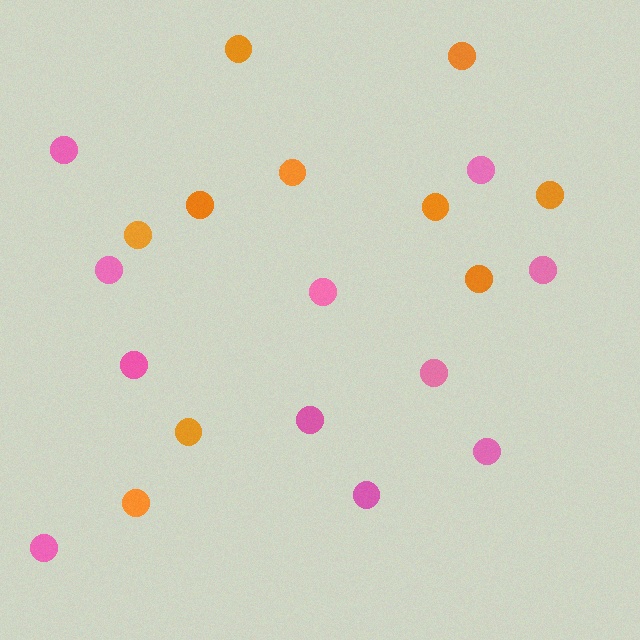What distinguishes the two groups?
There are 2 groups: one group of orange circles (10) and one group of pink circles (11).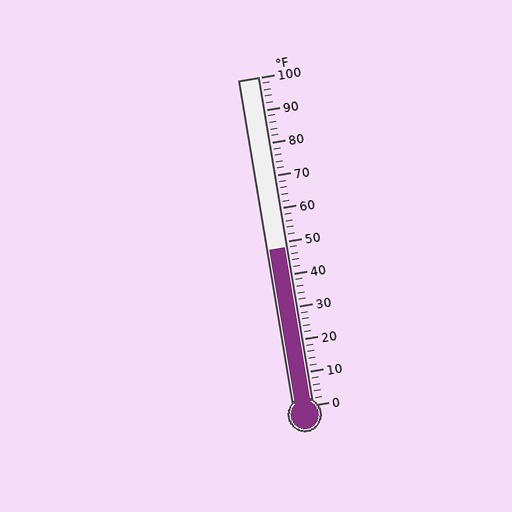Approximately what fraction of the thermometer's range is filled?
The thermometer is filled to approximately 50% of its range.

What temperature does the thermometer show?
The thermometer shows approximately 48°F.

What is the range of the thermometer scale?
The thermometer scale ranges from 0°F to 100°F.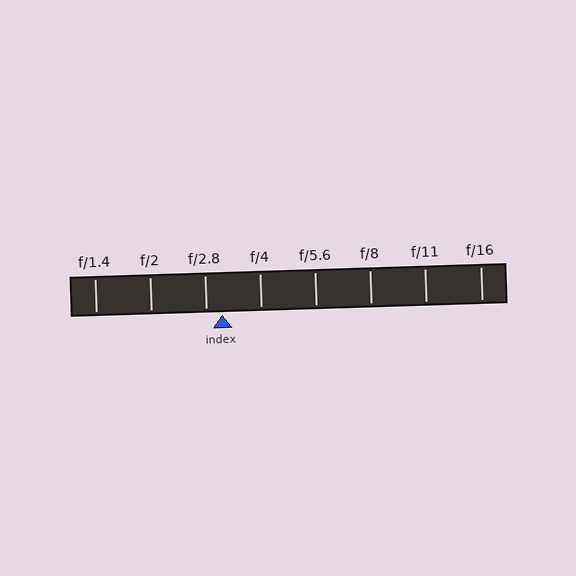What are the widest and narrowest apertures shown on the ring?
The widest aperture shown is f/1.4 and the narrowest is f/16.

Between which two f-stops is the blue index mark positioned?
The index mark is between f/2.8 and f/4.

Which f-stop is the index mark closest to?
The index mark is closest to f/2.8.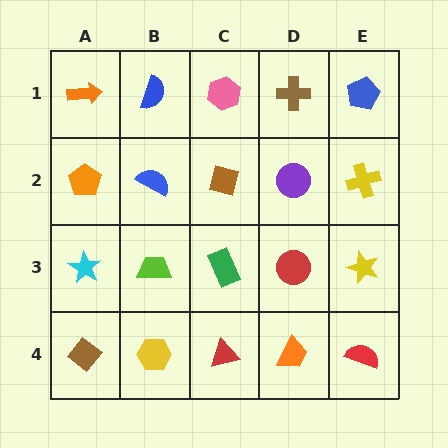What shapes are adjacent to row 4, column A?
A cyan star (row 3, column A), a yellow hexagon (row 4, column B).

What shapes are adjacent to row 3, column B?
A blue semicircle (row 2, column B), a yellow hexagon (row 4, column B), a cyan star (row 3, column A), a green rectangle (row 3, column C).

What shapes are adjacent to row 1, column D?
A purple circle (row 2, column D), a pink hexagon (row 1, column C), a blue pentagon (row 1, column E).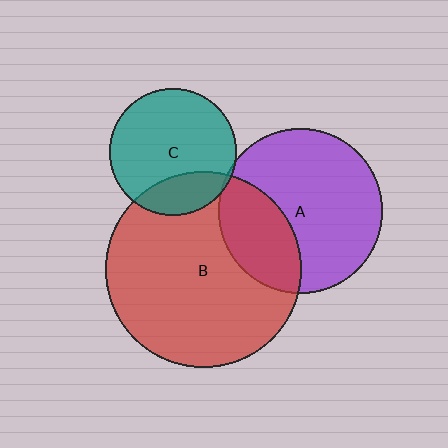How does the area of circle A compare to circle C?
Approximately 1.7 times.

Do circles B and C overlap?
Yes.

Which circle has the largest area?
Circle B (red).